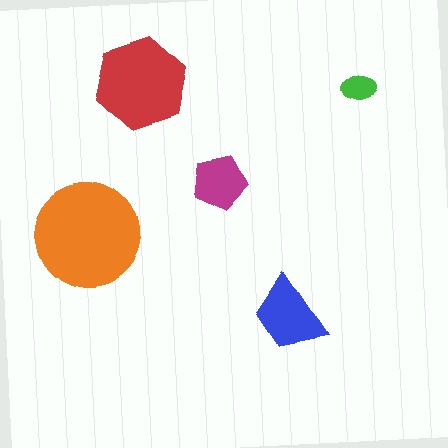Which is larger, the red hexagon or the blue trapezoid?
The red hexagon.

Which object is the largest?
The orange circle.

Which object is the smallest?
The green ellipse.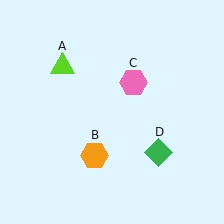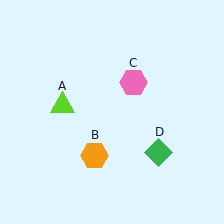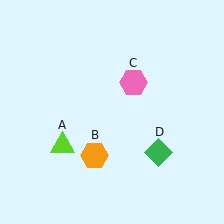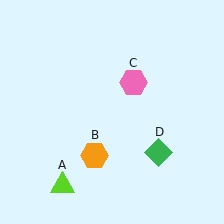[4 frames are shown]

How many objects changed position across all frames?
1 object changed position: lime triangle (object A).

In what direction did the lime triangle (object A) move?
The lime triangle (object A) moved down.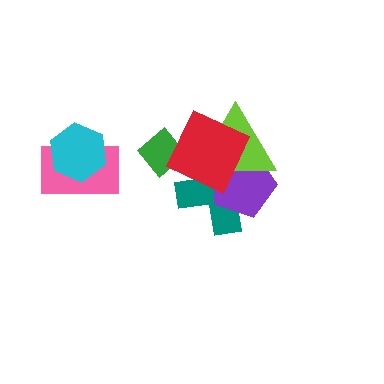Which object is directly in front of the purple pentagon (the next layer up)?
The lime triangle is directly in front of the purple pentagon.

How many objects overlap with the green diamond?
1 object overlaps with the green diamond.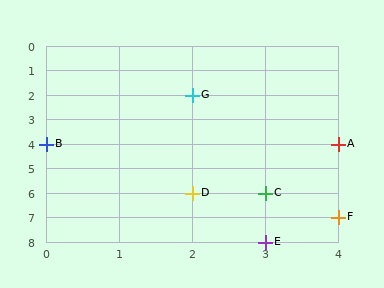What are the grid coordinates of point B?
Point B is at grid coordinates (0, 4).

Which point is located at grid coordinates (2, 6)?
Point D is at (2, 6).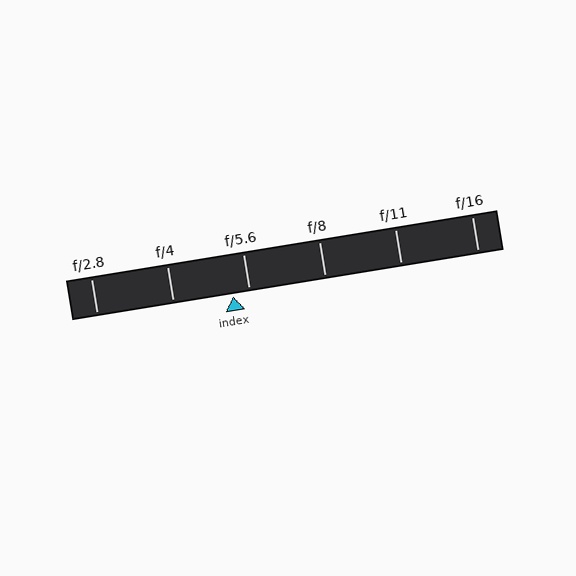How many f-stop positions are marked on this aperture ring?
There are 6 f-stop positions marked.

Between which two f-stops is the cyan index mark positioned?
The index mark is between f/4 and f/5.6.